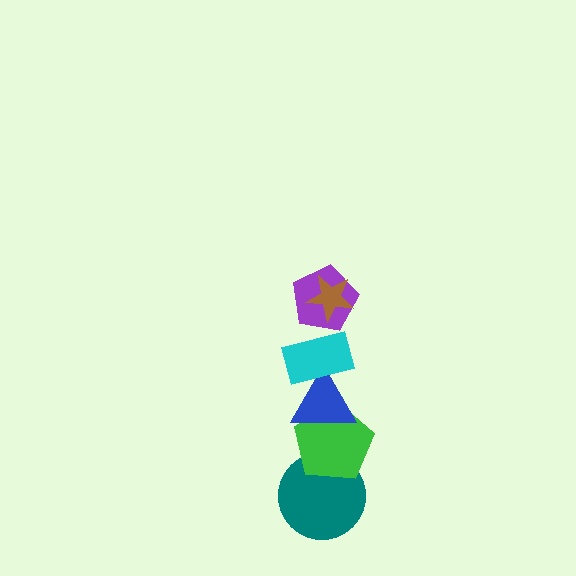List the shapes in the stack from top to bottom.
From top to bottom: the brown star, the purple pentagon, the cyan rectangle, the blue triangle, the green pentagon, the teal circle.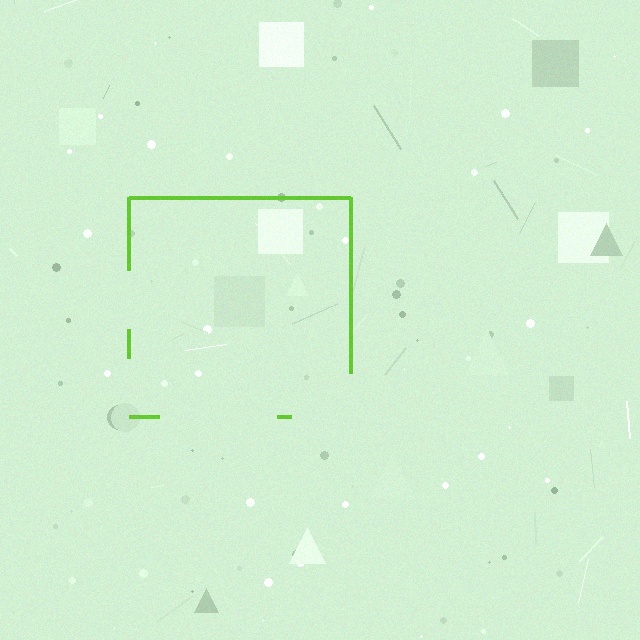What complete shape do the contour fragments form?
The contour fragments form a square.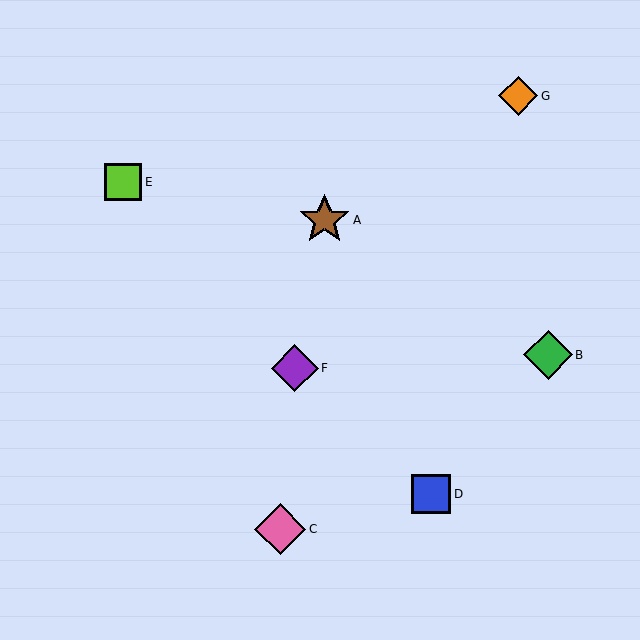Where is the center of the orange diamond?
The center of the orange diamond is at (518, 96).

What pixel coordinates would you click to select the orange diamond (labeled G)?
Click at (518, 96) to select the orange diamond G.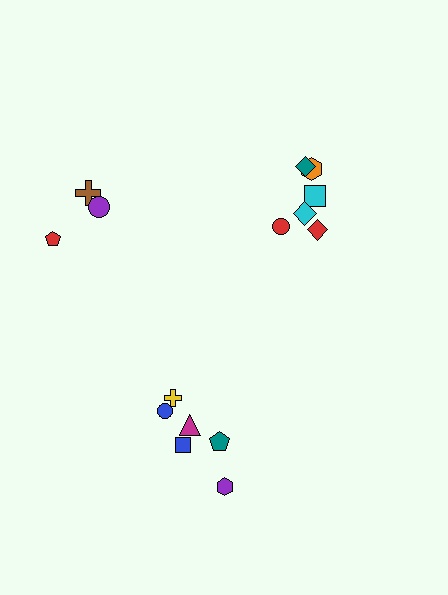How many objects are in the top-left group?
There are 3 objects.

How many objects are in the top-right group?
There are 6 objects.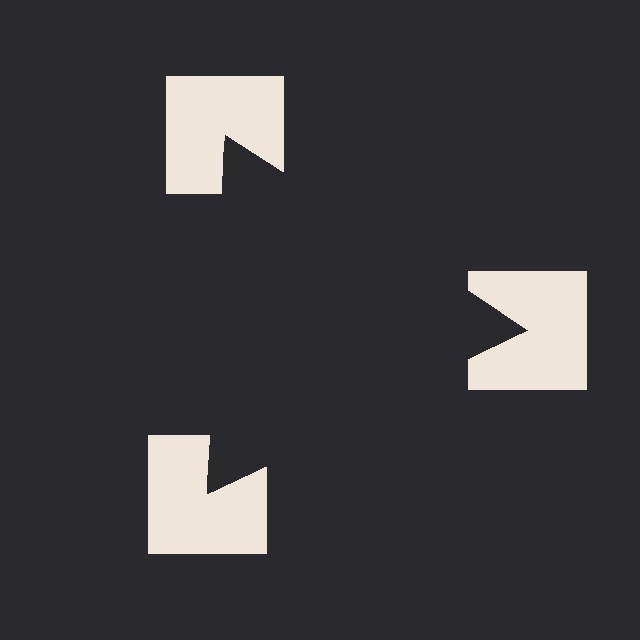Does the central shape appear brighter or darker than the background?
It typically appears slightly darker than the background, even though no actual brightness change is drawn.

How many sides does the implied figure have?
3 sides.